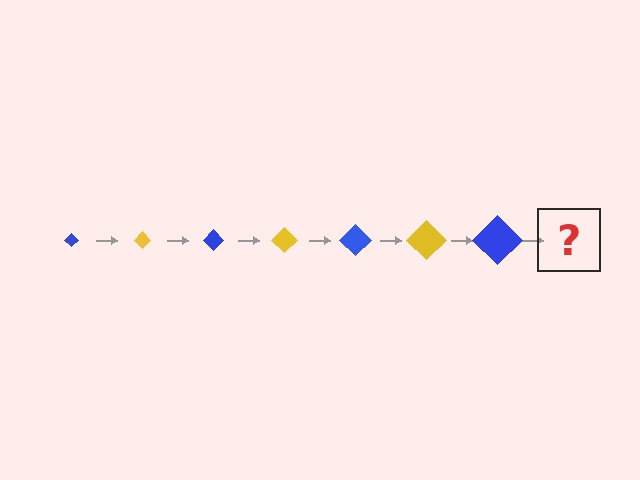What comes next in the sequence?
The next element should be a yellow diamond, larger than the previous one.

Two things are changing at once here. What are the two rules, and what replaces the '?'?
The two rules are that the diamond grows larger each step and the color cycles through blue and yellow. The '?' should be a yellow diamond, larger than the previous one.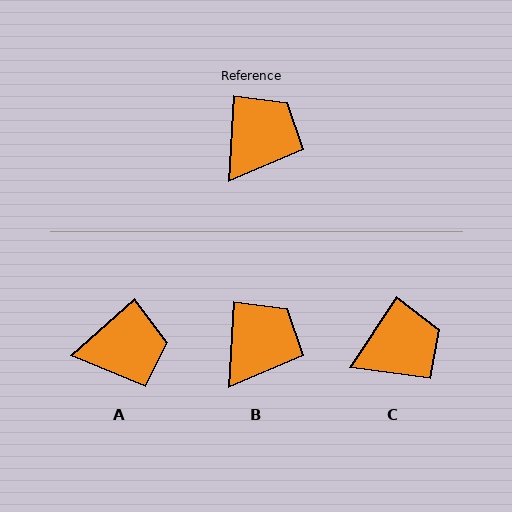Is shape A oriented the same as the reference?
No, it is off by about 45 degrees.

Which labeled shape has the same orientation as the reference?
B.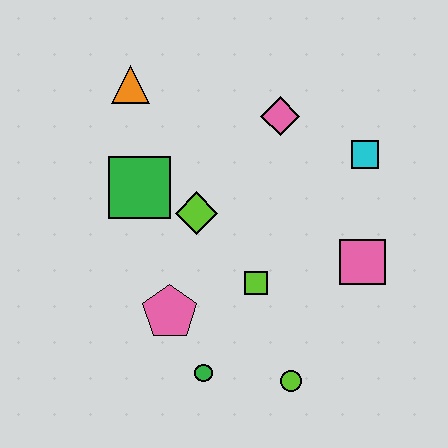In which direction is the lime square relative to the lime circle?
The lime square is above the lime circle.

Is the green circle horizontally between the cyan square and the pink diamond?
No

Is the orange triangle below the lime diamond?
No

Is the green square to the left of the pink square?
Yes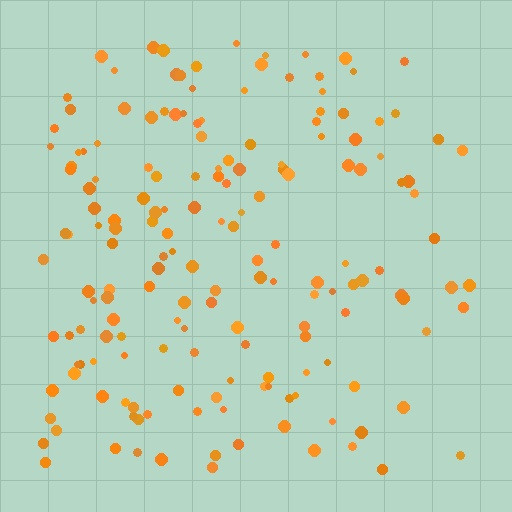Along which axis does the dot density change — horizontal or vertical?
Horizontal.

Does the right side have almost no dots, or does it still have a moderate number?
Still a moderate number, just noticeably fewer than the left.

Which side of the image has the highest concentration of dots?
The left.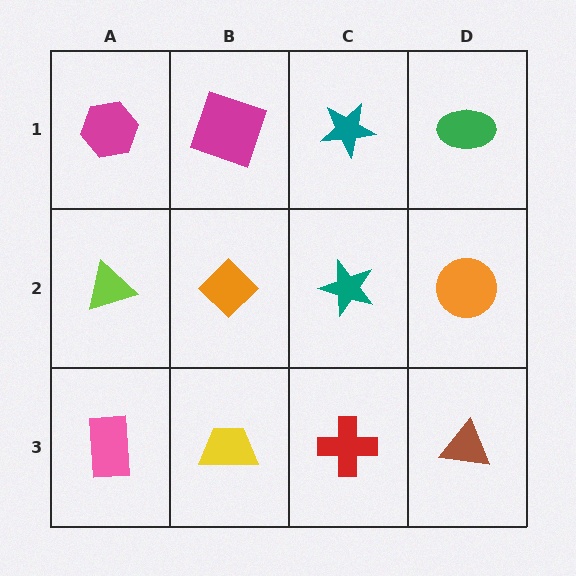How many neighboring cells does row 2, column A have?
3.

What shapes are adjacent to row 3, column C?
A teal star (row 2, column C), a yellow trapezoid (row 3, column B), a brown triangle (row 3, column D).